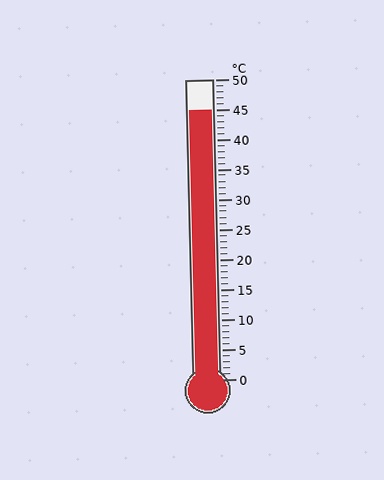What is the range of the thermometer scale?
The thermometer scale ranges from 0°C to 50°C.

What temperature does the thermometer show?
The thermometer shows approximately 45°C.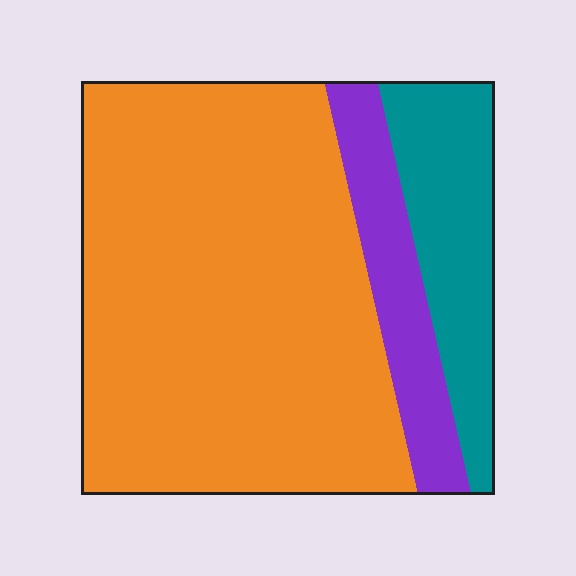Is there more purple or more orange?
Orange.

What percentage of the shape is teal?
Teal takes up less than a quarter of the shape.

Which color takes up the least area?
Purple, at roughly 15%.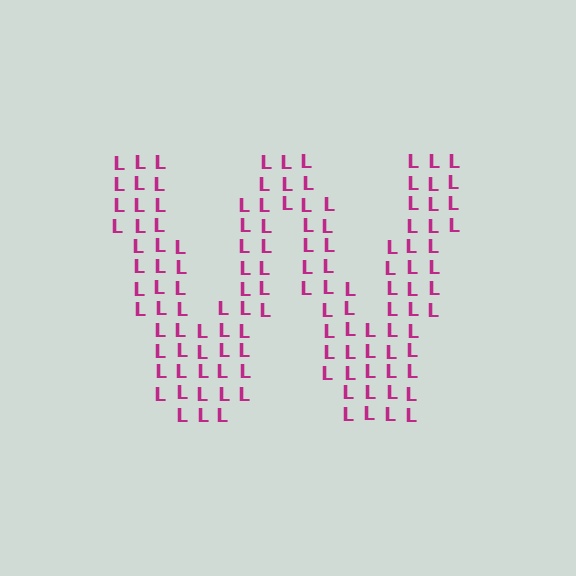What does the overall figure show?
The overall figure shows the letter W.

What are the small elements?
The small elements are letter L's.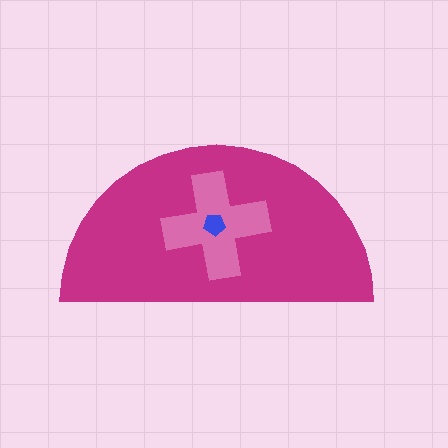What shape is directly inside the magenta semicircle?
The pink cross.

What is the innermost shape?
The blue pentagon.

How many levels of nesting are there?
3.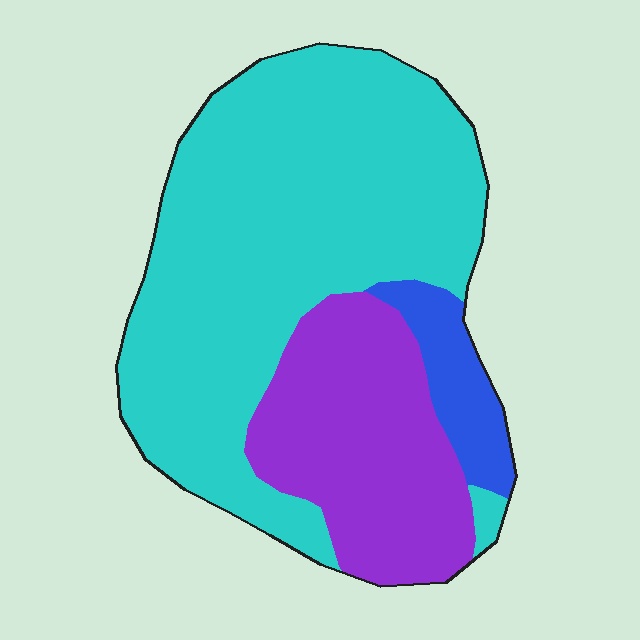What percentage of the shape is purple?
Purple covers about 30% of the shape.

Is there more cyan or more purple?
Cyan.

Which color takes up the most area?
Cyan, at roughly 65%.